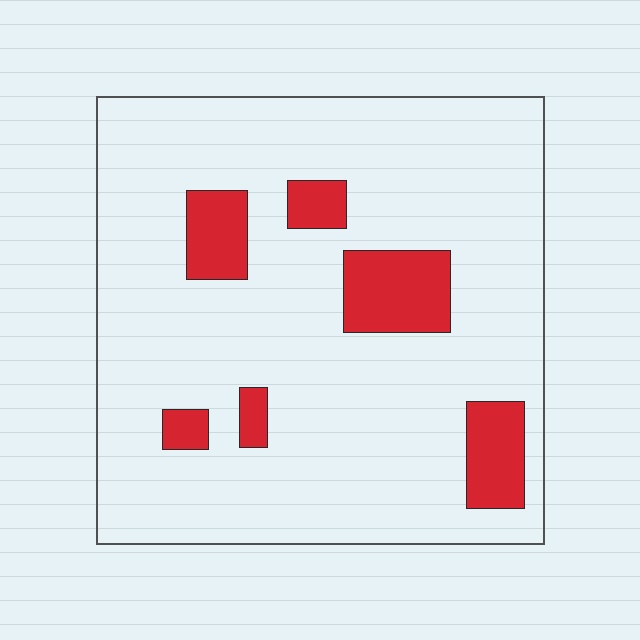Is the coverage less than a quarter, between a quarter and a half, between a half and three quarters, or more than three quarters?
Less than a quarter.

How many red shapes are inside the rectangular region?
6.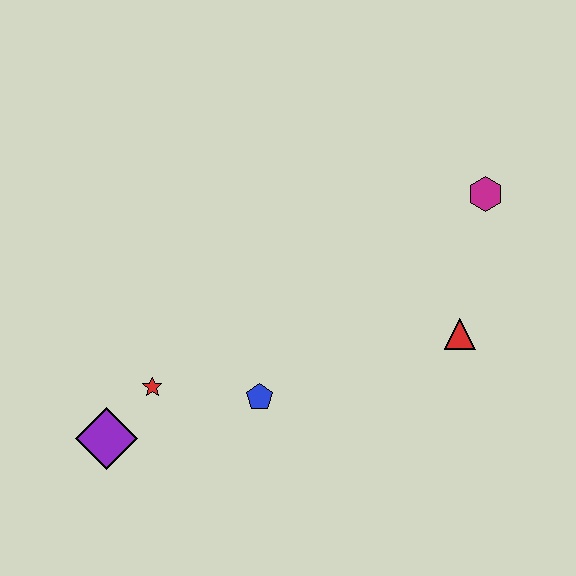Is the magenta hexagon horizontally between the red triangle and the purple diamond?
No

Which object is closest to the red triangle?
The magenta hexagon is closest to the red triangle.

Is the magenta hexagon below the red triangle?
No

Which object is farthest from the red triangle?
The purple diamond is farthest from the red triangle.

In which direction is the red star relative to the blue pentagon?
The red star is to the left of the blue pentagon.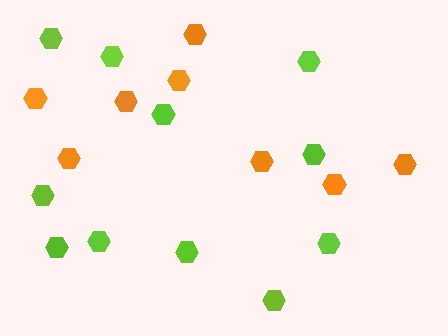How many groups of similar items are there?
There are 2 groups: one group of lime hexagons (11) and one group of orange hexagons (8).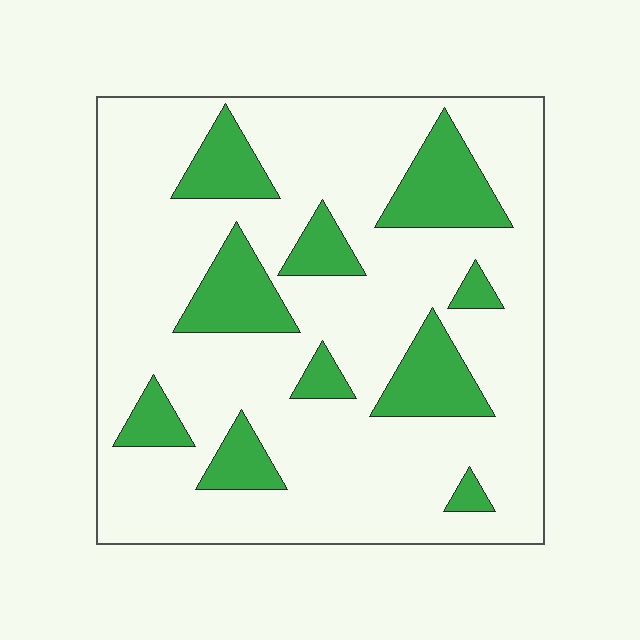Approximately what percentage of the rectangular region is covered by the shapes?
Approximately 20%.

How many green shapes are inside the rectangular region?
10.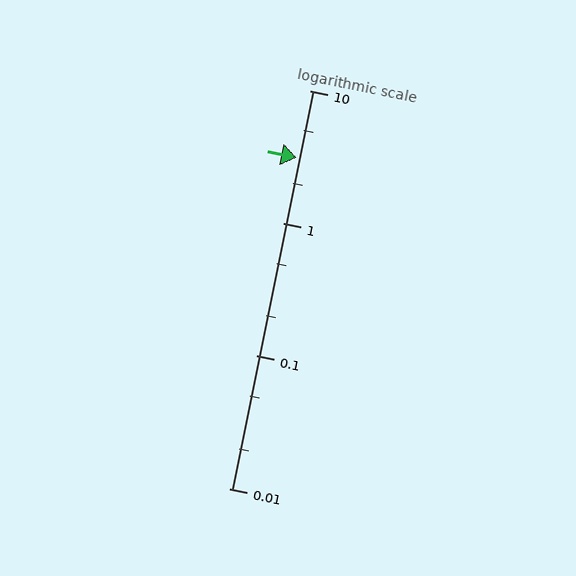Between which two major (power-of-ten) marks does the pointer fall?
The pointer is between 1 and 10.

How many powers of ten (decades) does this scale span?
The scale spans 3 decades, from 0.01 to 10.